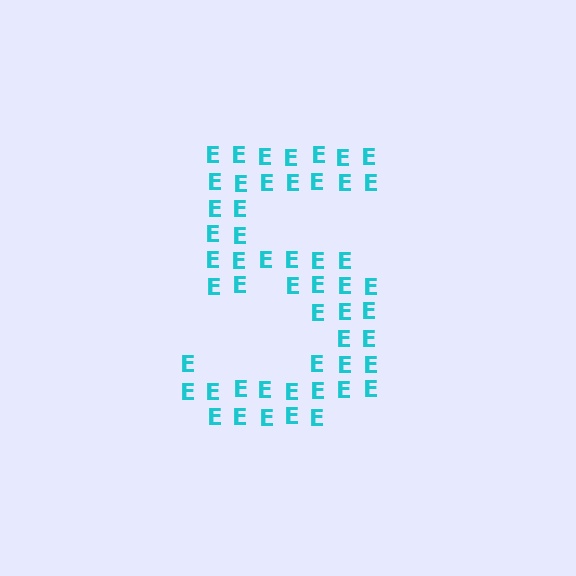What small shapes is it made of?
It is made of small letter E's.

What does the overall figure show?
The overall figure shows the digit 5.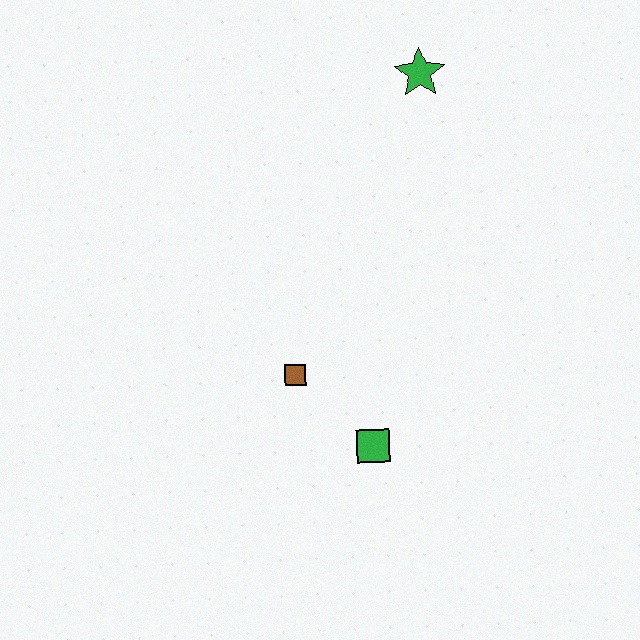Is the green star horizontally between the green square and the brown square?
No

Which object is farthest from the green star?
The green square is farthest from the green star.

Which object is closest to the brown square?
The green square is closest to the brown square.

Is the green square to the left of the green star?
Yes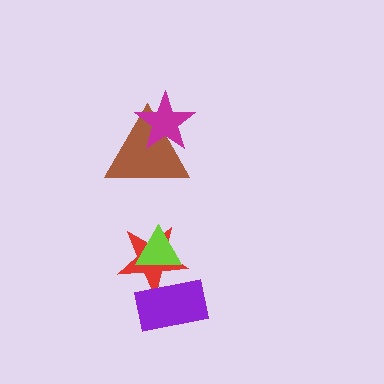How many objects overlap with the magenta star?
1 object overlaps with the magenta star.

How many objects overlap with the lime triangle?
1 object overlaps with the lime triangle.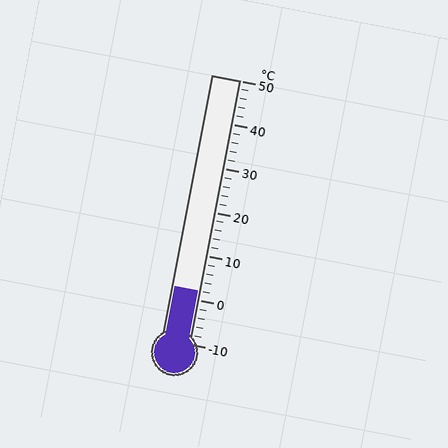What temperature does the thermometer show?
The thermometer shows approximately 2°C.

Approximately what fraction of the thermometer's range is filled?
The thermometer is filled to approximately 20% of its range.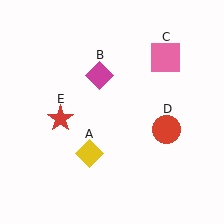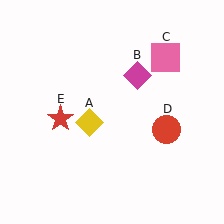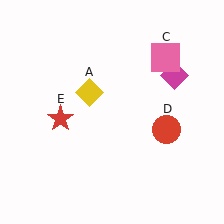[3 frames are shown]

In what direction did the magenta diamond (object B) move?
The magenta diamond (object B) moved right.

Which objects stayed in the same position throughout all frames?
Pink square (object C) and red circle (object D) and red star (object E) remained stationary.